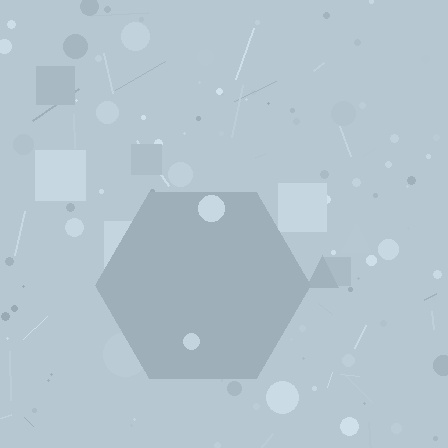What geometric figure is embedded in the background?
A hexagon is embedded in the background.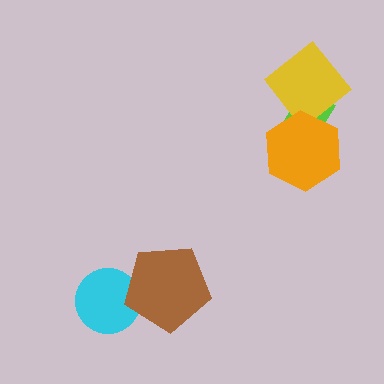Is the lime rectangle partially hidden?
Yes, it is partially covered by another shape.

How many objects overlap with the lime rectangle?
2 objects overlap with the lime rectangle.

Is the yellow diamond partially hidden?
No, no other shape covers it.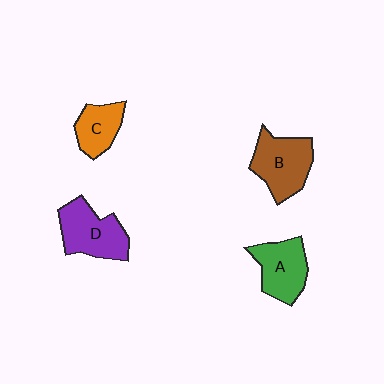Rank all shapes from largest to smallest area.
From largest to smallest: B (brown), D (purple), A (green), C (orange).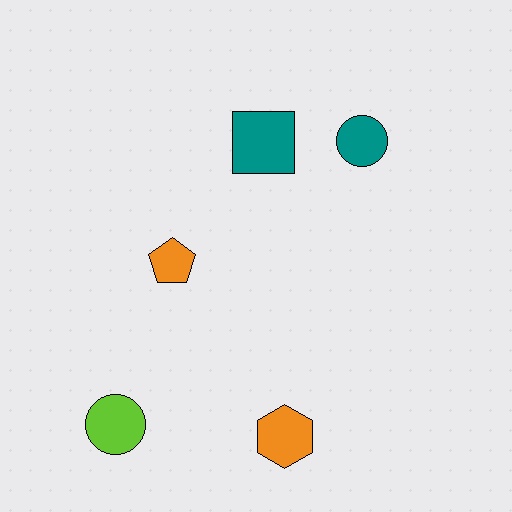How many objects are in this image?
There are 5 objects.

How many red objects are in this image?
There are no red objects.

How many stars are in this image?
There are no stars.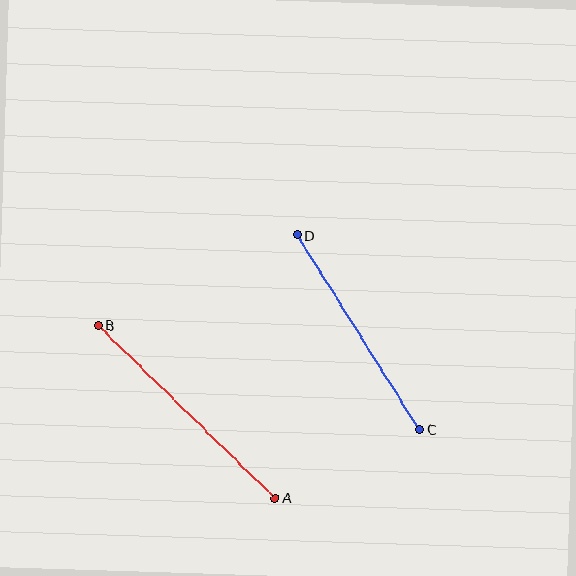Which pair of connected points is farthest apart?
Points A and B are farthest apart.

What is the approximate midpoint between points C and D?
The midpoint is at approximately (358, 332) pixels.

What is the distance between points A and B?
The distance is approximately 247 pixels.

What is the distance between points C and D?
The distance is approximately 230 pixels.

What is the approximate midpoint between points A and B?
The midpoint is at approximately (187, 412) pixels.